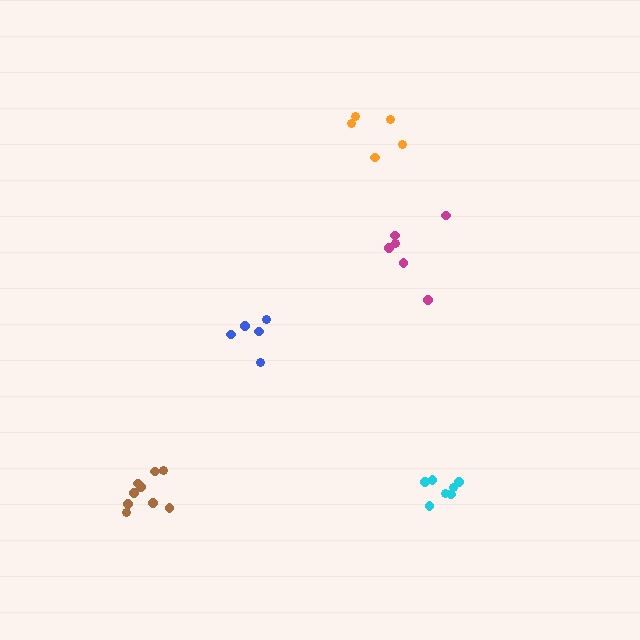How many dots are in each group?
Group 1: 6 dots, Group 2: 7 dots, Group 3: 5 dots, Group 4: 9 dots, Group 5: 5 dots (32 total).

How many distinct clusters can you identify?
There are 5 distinct clusters.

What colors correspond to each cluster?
The clusters are colored: magenta, cyan, blue, brown, orange.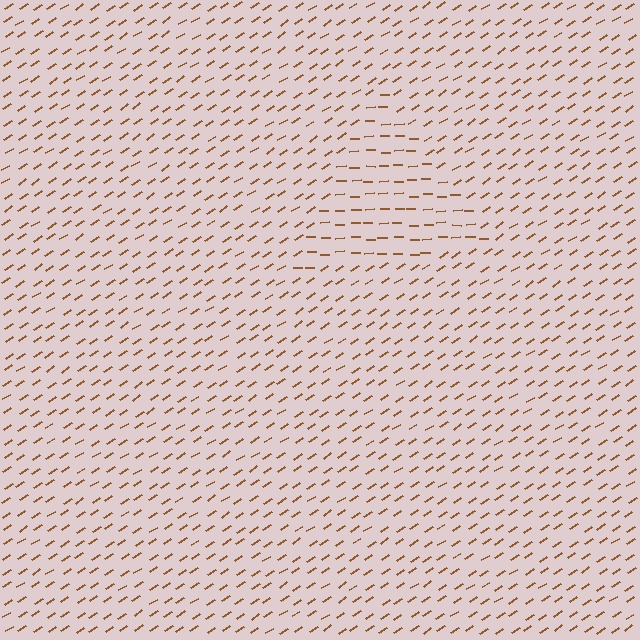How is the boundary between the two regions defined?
The boundary is defined purely by a change in line orientation (approximately 32 degrees difference). All lines are the same color and thickness.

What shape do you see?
I see a triangle.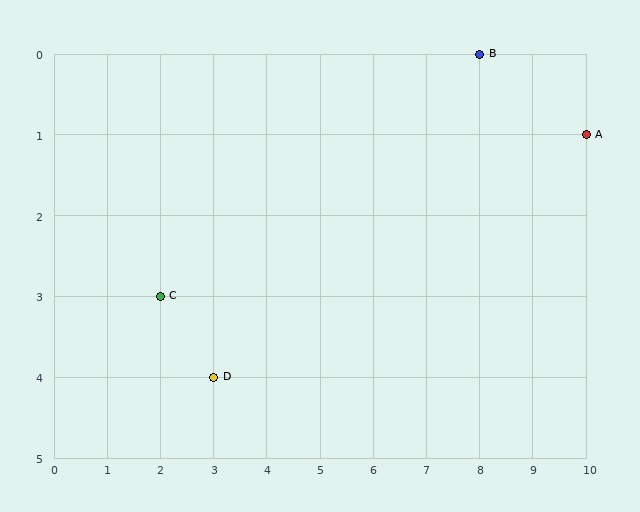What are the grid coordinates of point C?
Point C is at grid coordinates (2, 3).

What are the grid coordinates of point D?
Point D is at grid coordinates (3, 4).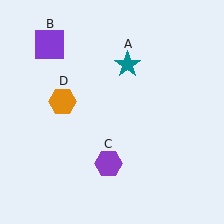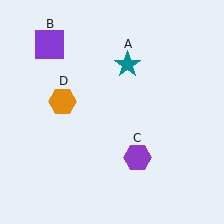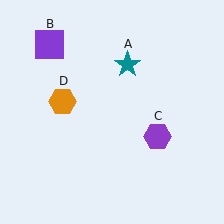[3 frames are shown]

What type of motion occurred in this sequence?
The purple hexagon (object C) rotated counterclockwise around the center of the scene.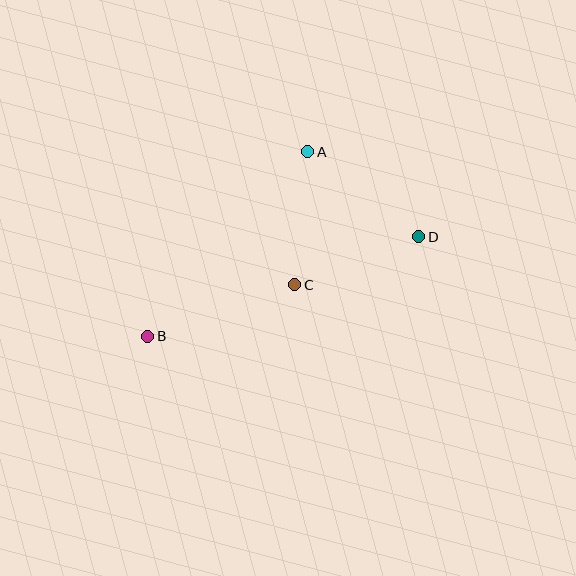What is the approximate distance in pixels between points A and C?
The distance between A and C is approximately 134 pixels.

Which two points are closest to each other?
Points C and D are closest to each other.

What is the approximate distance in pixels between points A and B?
The distance between A and B is approximately 244 pixels.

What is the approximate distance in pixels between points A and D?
The distance between A and D is approximately 139 pixels.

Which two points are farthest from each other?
Points B and D are farthest from each other.